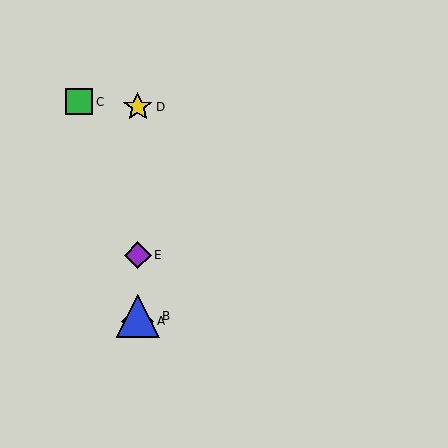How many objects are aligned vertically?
4 objects (A, B, D, E) are aligned vertically.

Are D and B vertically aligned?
Yes, both are at x≈138.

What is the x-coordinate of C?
Object C is at x≈79.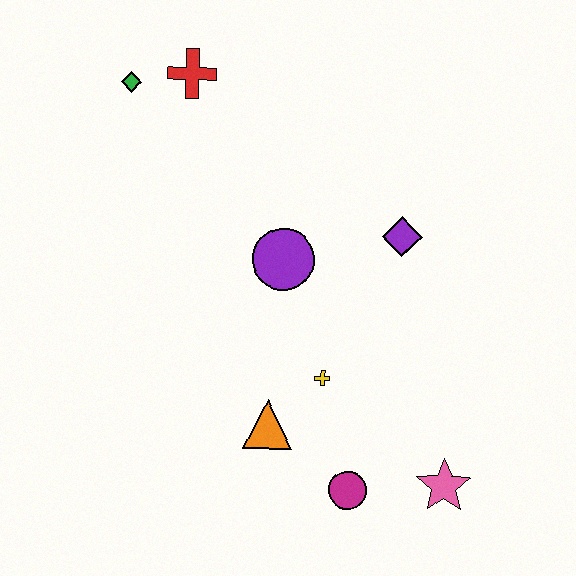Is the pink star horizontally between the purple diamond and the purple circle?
No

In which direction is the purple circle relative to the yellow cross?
The purple circle is above the yellow cross.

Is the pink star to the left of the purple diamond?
No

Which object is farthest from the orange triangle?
The green diamond is farthest from the orange triangle.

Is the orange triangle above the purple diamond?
No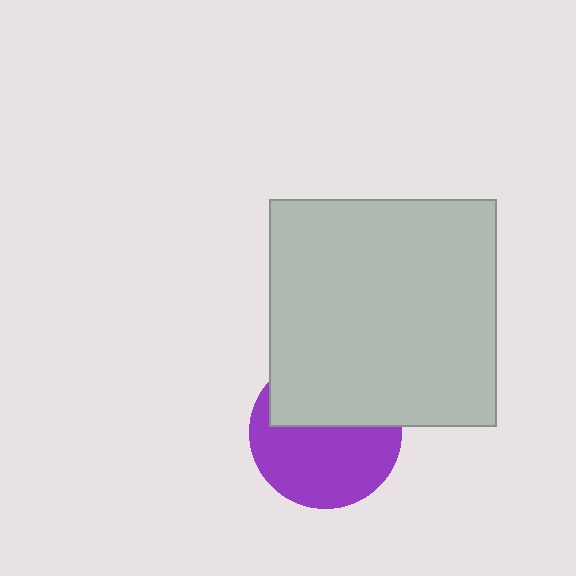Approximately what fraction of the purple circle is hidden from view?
Roughly 42% of the purple circle is hidden behind the light gray square.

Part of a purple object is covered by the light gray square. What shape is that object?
It is a circle.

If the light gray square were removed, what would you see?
You would see the complete purple circle.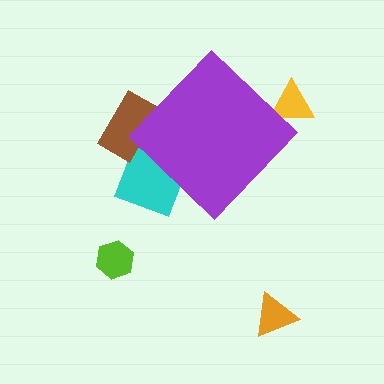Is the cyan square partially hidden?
Yes, the cyan square is partially hidden behind the purple diamond.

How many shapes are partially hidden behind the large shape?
3 shapes are partially hidden.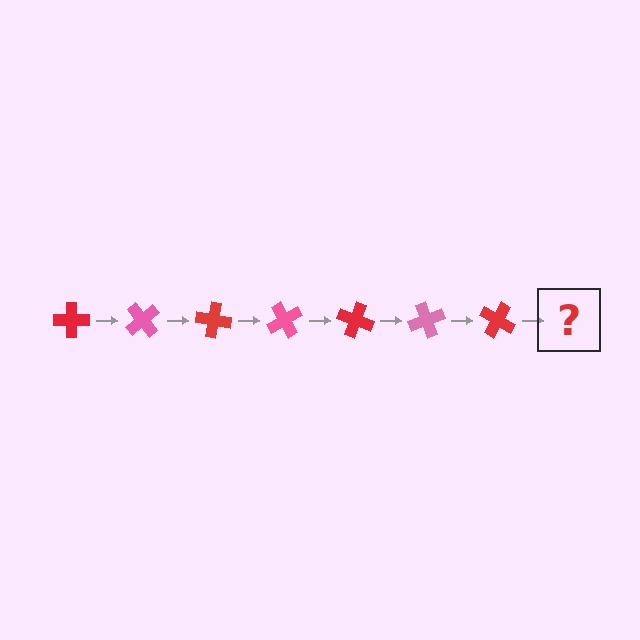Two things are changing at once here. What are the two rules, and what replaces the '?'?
The two rules are that it rotates 50 degrees each step and the color cycles through red and pink. The '?' should be a pink cross, rotated 350 degrees from the start.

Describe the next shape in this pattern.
It should be a pink cross, rotated 350 degrees from the start.